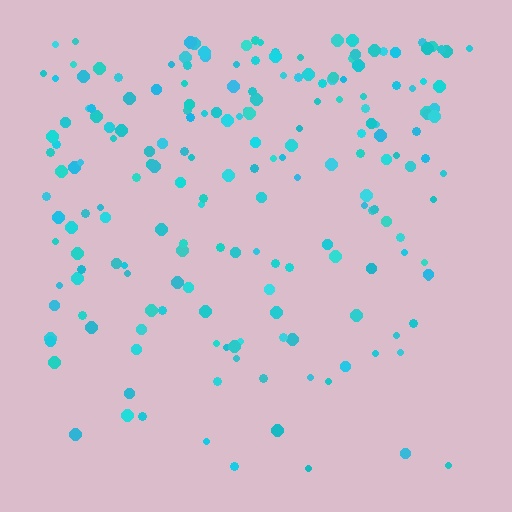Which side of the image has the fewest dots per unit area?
The bottom.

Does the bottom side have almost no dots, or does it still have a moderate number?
Still a moderate number, just noticeably fewer than the top.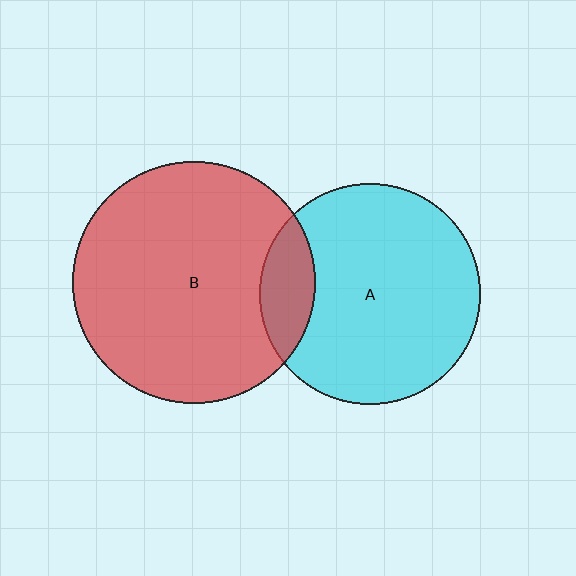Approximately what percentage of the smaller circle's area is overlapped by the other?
Approximately 15%.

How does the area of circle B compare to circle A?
Approximately 1.2 times.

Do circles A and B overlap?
Yes.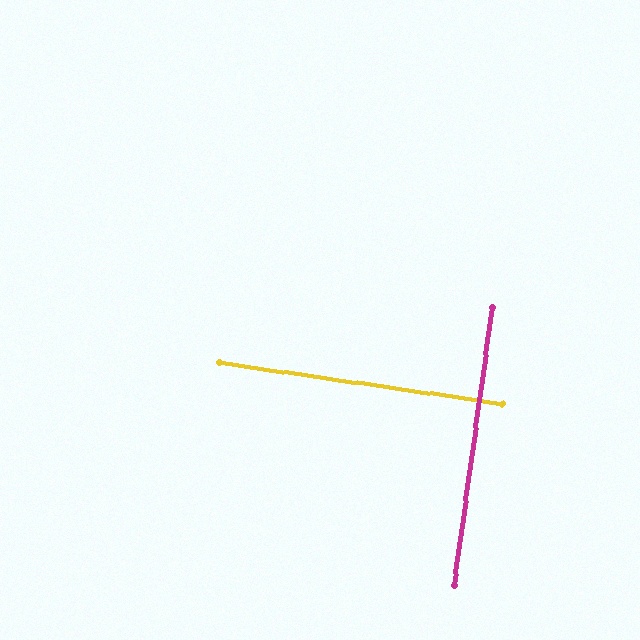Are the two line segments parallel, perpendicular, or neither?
Perpendicular — they meet at approximately 90°.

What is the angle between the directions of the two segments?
Approximately 90 degrees.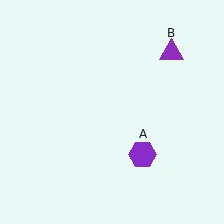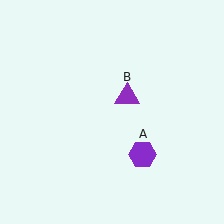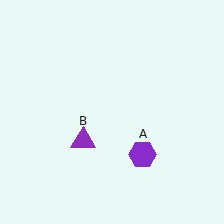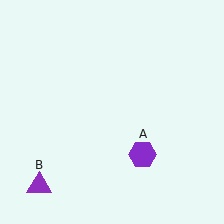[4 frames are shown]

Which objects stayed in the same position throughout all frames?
Purple hexagon (object A) remained stationary.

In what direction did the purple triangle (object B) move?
The purple triangle (object B) moved down and to the left.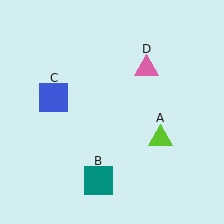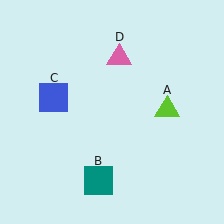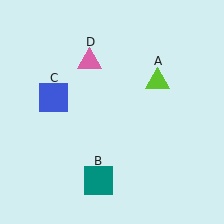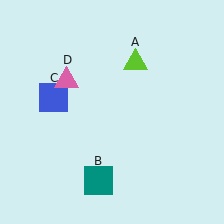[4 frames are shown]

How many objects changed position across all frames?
2 objects changed position: lime triangle (object A), pink triangle (object D).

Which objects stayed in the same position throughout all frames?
Teal square (object B) and blue square (object C) remained stationary.